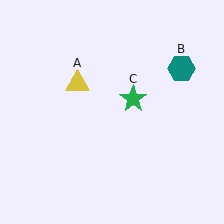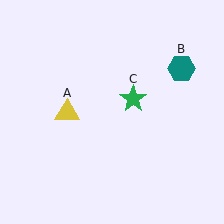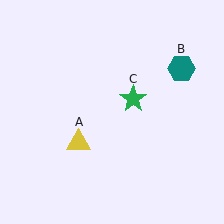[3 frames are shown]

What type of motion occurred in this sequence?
The yellow triangle (object A) rotated counterclockwise around the center of the scene.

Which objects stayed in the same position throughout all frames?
Teal hexagon (object B) and green star (object C) remained stationary.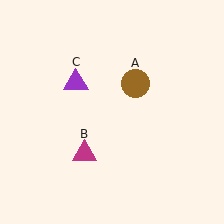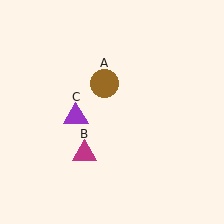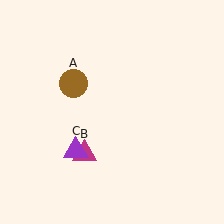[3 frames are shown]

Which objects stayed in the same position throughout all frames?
Magenta triangle (object B) remained stationary.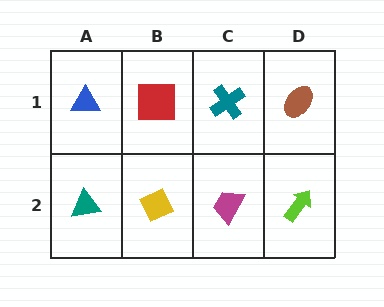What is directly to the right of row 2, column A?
A yellow diamond.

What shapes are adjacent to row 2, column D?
A brown ellipse (row 1, column D), a magenta trapezoid (row 2, column C).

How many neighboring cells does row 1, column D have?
2.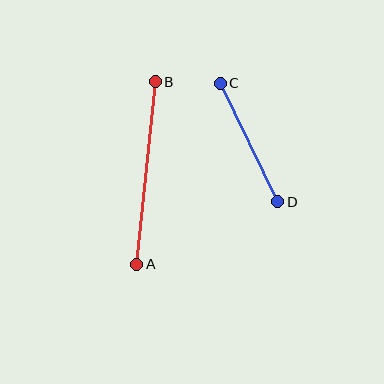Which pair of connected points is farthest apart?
Points A and B are farthest apart.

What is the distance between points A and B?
The distance is approximately 183 pixels.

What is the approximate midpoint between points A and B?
The midpoint is at approximately (146, 173) pixels.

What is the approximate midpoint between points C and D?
The midpoint is at approximately (249, 143) pixels.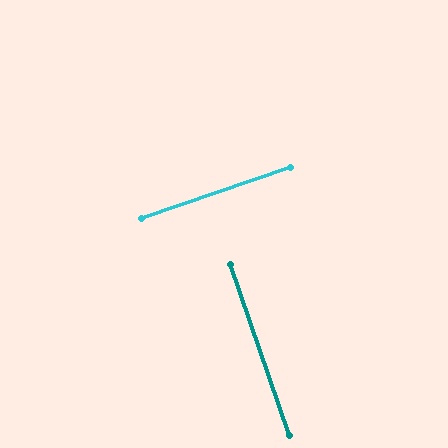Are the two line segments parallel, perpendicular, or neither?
Perpendicular — they meet at approximately 90°.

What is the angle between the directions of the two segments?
Approximately 90 degrees.